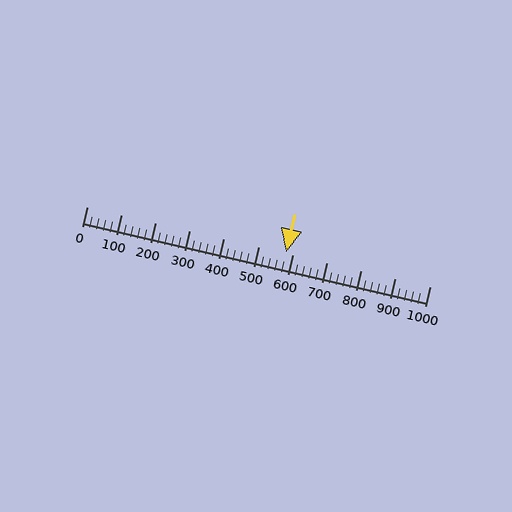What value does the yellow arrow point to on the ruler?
The yellow arrow points to approximately 580.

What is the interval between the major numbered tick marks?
The major tick marks are spaced 100 units apart.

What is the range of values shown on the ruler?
The ruler shows values from 0 to 1000.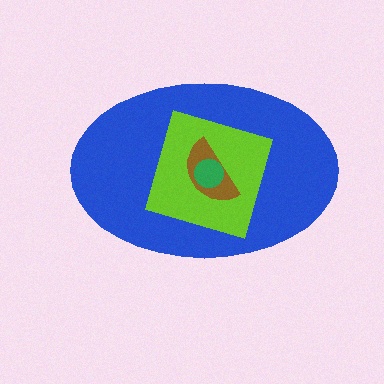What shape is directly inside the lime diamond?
The brown semicircle.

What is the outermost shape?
The blue ellipse.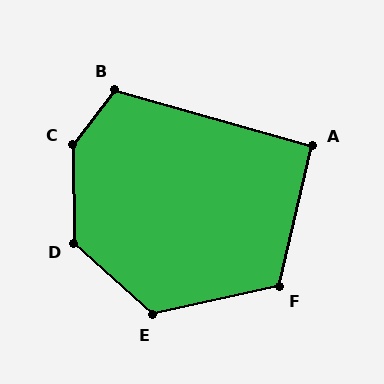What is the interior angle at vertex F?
Approximately 115 degrees (obtuse).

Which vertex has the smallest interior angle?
A, at approximately 93 degrees.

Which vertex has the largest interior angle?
C, at approximately 142 degrees.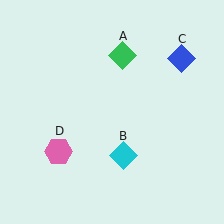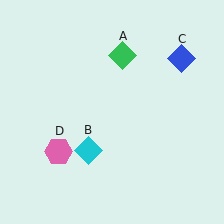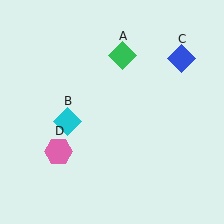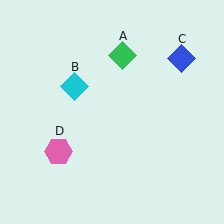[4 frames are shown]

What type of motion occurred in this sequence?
The cyan diamond (object B) rotated clockwise around the center of the scene.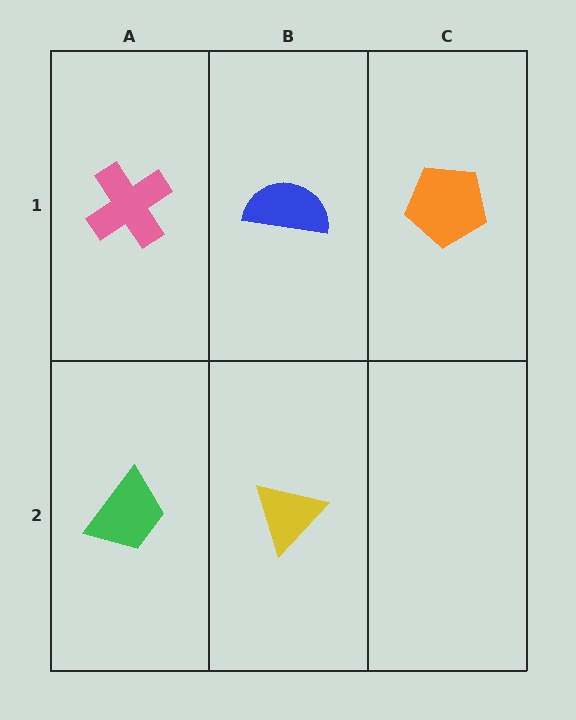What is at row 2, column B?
A yellow triangle.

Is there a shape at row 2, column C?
No, that cell is empty.